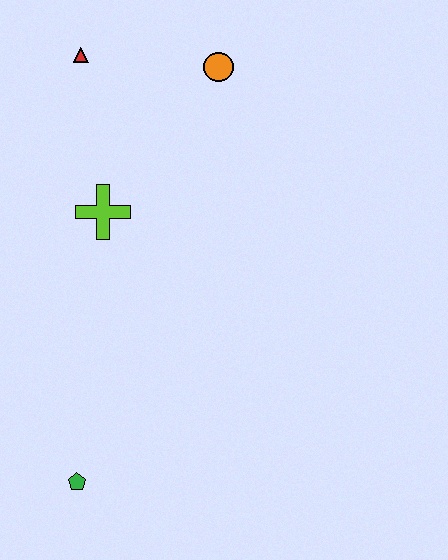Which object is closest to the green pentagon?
The lime cross is closest to the green pentagon.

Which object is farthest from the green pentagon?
The orange circle is farthest from the green pentagon.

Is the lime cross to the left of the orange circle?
Yes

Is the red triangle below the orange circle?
No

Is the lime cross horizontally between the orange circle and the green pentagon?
Yes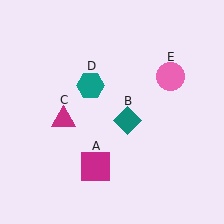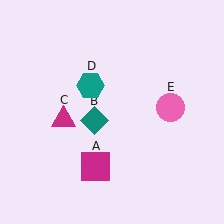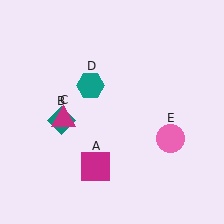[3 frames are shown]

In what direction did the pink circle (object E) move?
The pink circle (object E) moved down.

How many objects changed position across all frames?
2 objects changed position: teal diamond (object B), pink circle (object E).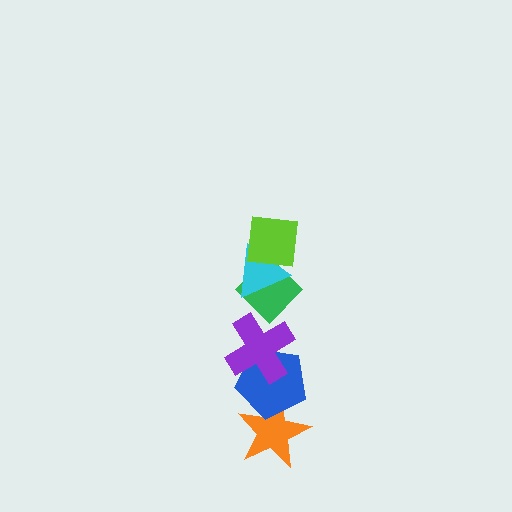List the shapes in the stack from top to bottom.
From top to bottom: the lime square, the cyan triangle, the green diamond, the purple cross, the blue pentagon, the orange star.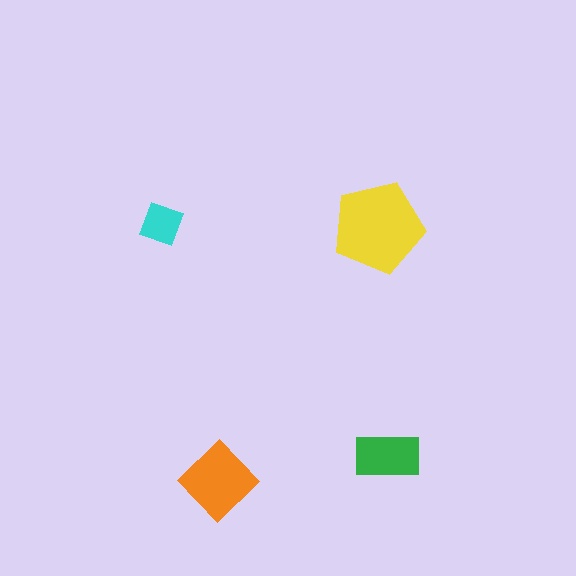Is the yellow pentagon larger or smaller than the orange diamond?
Larger.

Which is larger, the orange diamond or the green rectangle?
The orange diamond.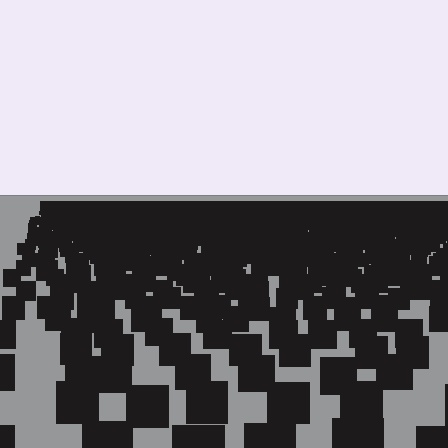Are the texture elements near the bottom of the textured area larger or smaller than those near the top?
Larger. Near the bottom, elements are closer to the viewer and appear at a bigger on-screen size.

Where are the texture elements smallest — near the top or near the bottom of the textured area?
Near the top.